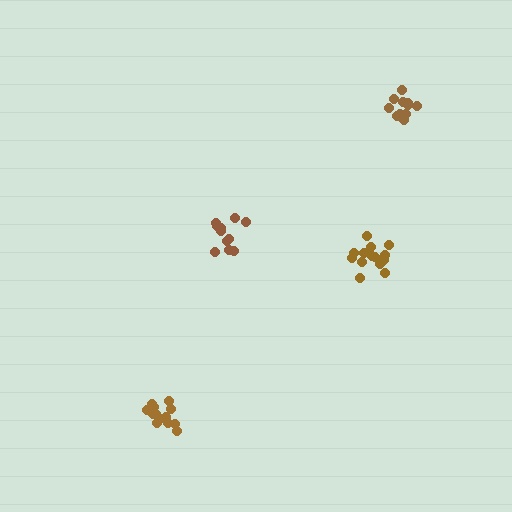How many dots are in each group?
Group 1: 13 dots, Group 2: 11 dots, Group 3: 12 dots, Group 4: 14 dots (50 total).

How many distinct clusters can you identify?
There are 4 distinct clusters.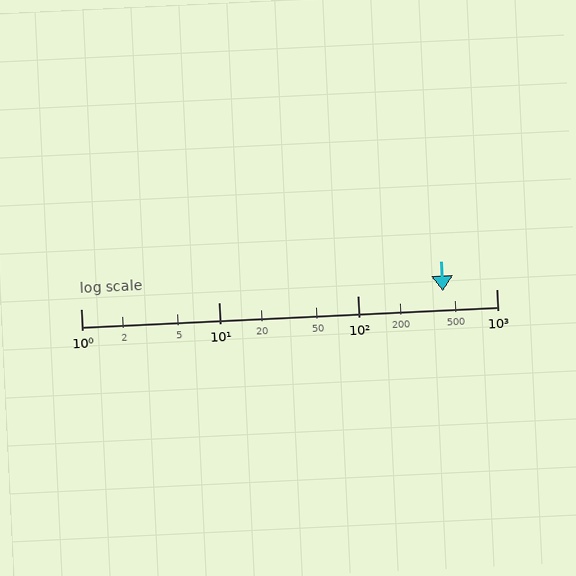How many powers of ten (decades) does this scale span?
The scale spans 3 decades, from 1 to 1000.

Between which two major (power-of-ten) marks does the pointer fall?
The pointer is between 100 and 1000.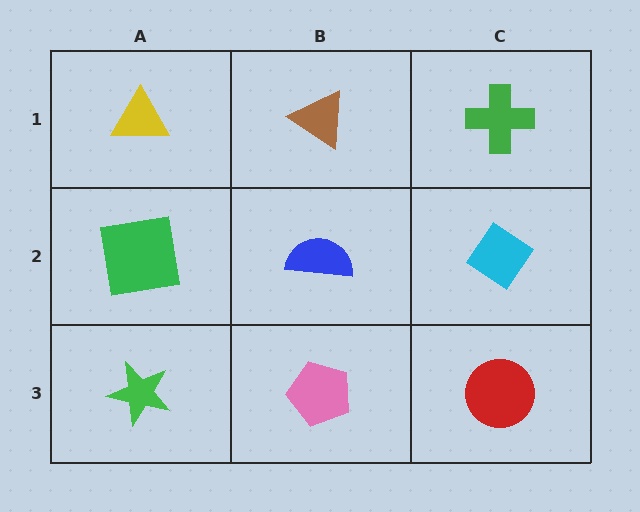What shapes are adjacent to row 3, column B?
A blue semicircle (row 2, column B), a green star (row 3, column A), a red circle (row 3, column C).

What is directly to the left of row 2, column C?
A blue semicircle.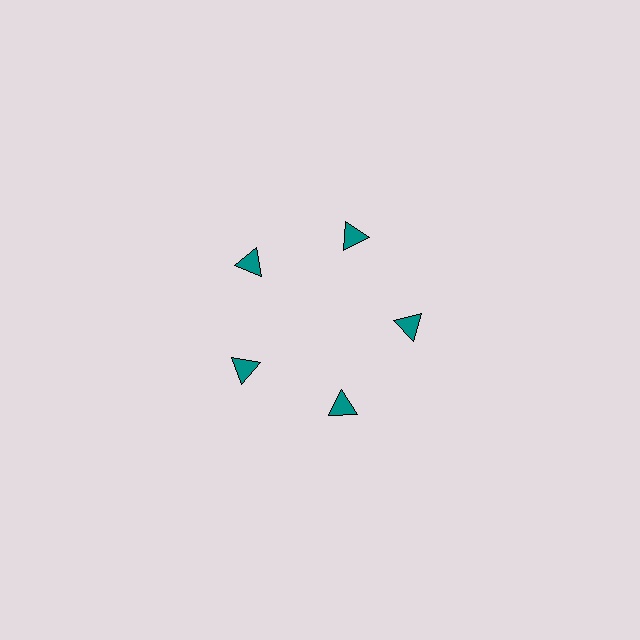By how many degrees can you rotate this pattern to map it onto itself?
The pattern maps onto itself every 72 degrees of rotation.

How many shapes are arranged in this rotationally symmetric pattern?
There are 5 shapes, arranged in 5 groups of 1.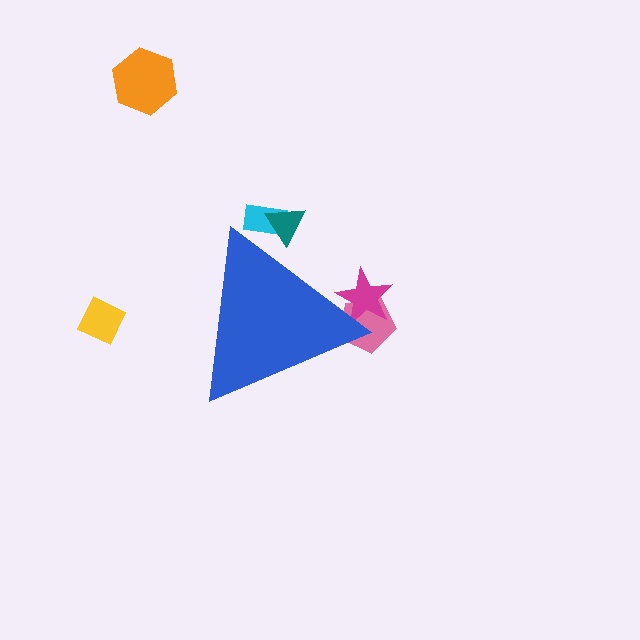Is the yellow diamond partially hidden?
No, the yellow diamond is fully visible.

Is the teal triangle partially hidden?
Yes, the teal triangle is partially hidden behind the blue triangle.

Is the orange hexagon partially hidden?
No, the orange hexagon is fully visible.